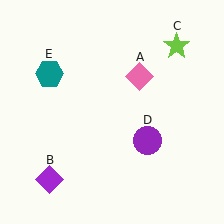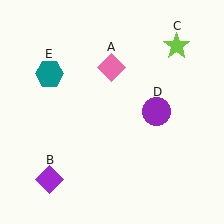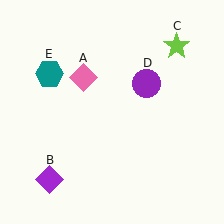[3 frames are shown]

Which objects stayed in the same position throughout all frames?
Purple diamond (object B) and lime star (object C) and teal hexagon (object E) remained stationary.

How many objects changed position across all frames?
2 objects changed position: pink diamond (object A), purple circle (object D).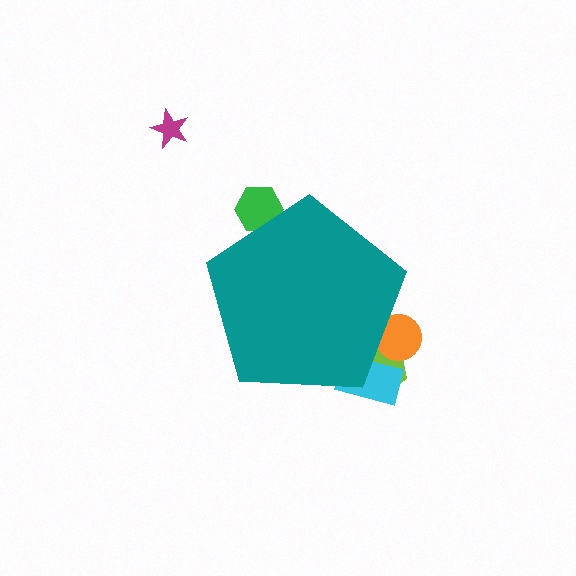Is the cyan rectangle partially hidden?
Yes, the cyan rectangle is partially hidden behind the teal pentagon.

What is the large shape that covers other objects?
A teal pentagon.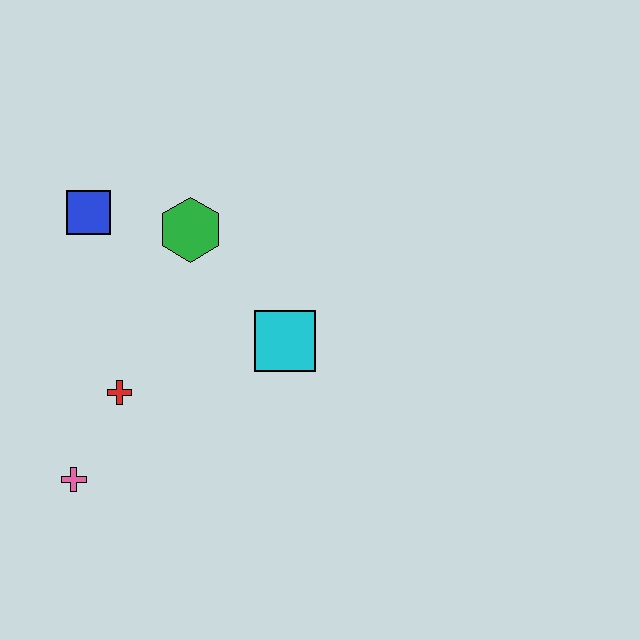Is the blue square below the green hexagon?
No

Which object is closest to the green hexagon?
The blue square is closest to the green hexagon.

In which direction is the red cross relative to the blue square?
The red cross is below the blue square.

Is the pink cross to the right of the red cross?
No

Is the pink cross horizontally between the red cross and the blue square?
No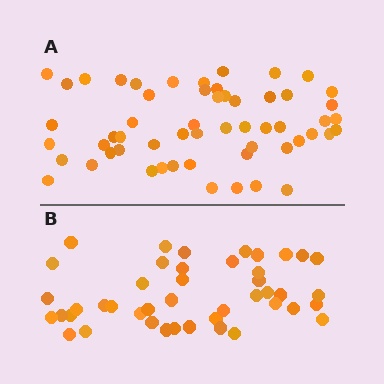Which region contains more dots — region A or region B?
Region A (the top region) has more dots.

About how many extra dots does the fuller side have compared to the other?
Region A has roughly 12 or so more dots than region B.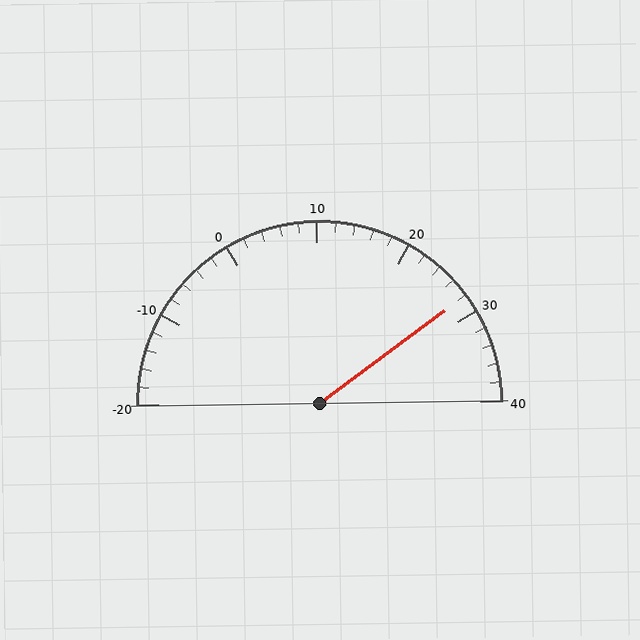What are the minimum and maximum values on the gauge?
The gauge ranges from -20 to 40.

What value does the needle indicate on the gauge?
The needle indicates approximately 28.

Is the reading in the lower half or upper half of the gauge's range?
The reading is in the upper half of the range (-20 to 40).